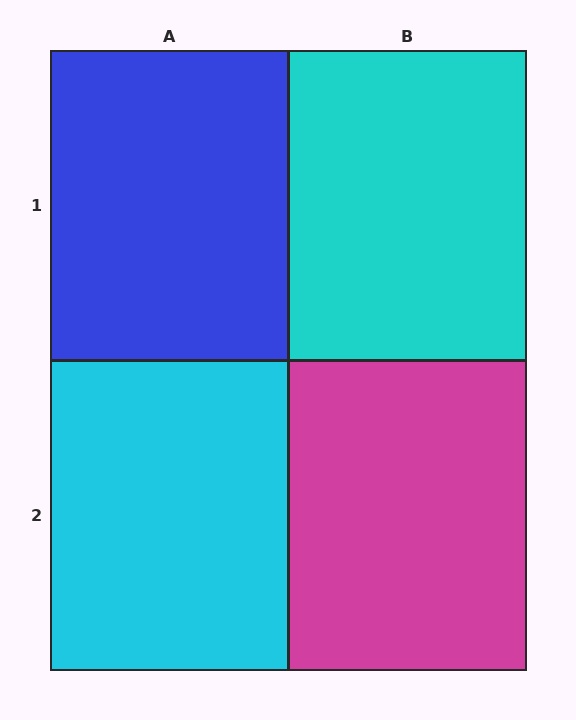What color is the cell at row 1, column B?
Cyan.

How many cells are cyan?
2 cells are cyan.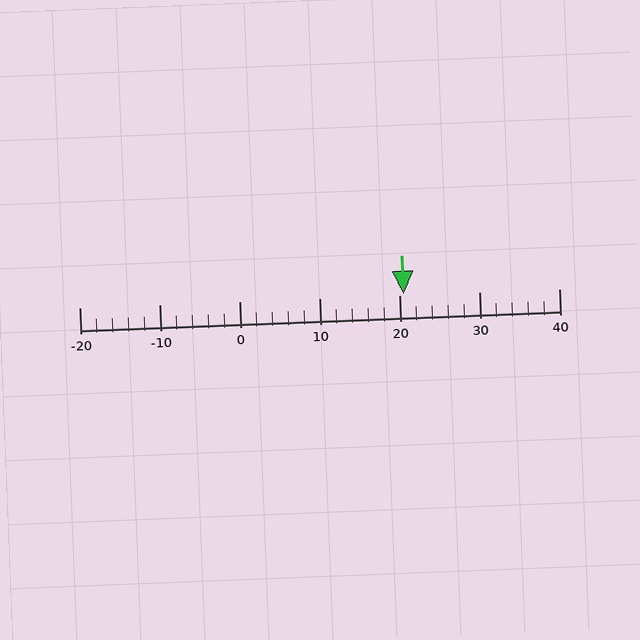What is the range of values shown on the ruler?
The ruler shows values from -20 to 40.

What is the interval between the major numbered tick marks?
The major tick marks are spaced 10 units apart.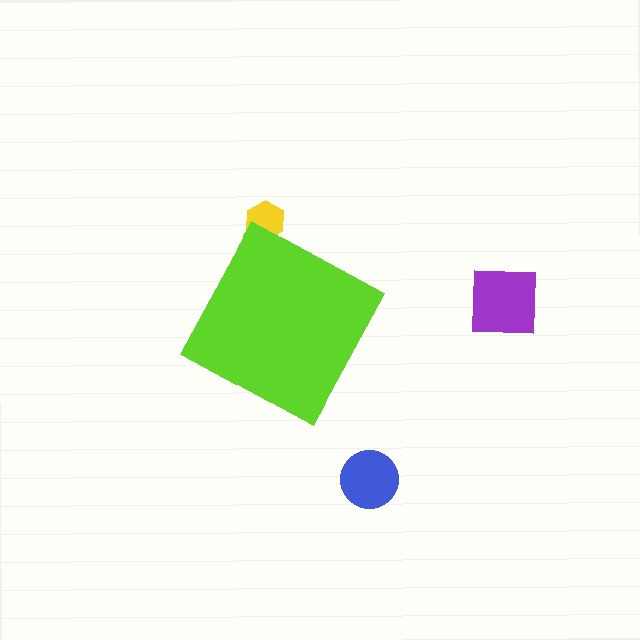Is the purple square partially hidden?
No, the purple square is fully visible.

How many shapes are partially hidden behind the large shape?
1 shape is partially hidden.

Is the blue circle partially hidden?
No, the blue circle is fully visible.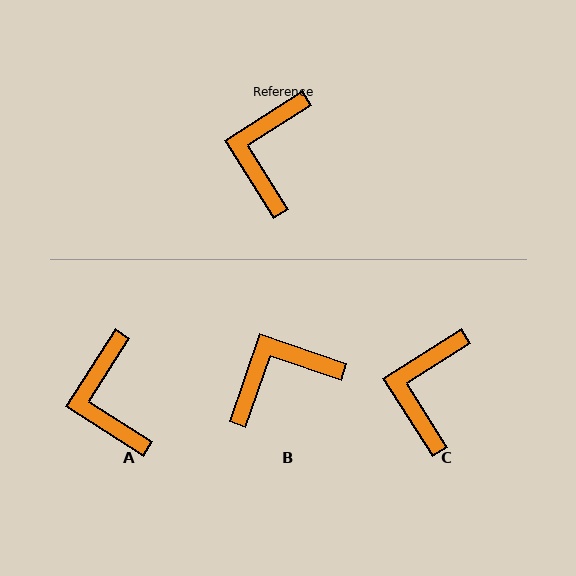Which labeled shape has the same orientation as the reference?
C.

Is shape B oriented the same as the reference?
No, it is off by about 51 degrees.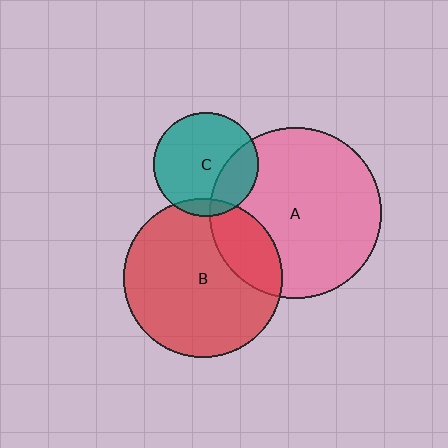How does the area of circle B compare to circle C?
Approximately 2.3 times.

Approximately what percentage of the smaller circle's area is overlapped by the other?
Approximately 25%.